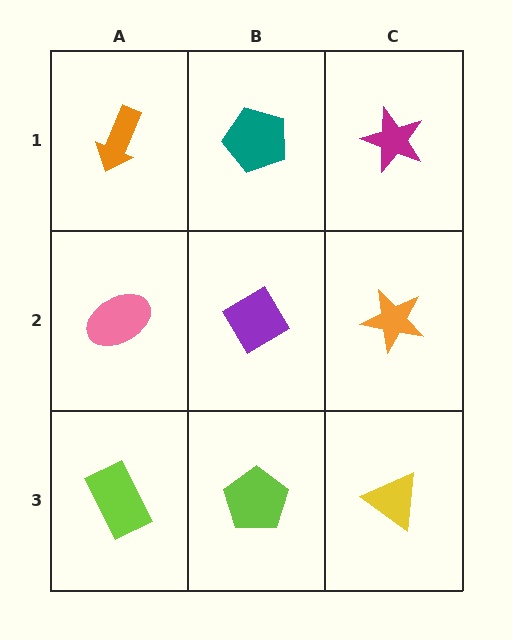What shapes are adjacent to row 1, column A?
A pink ellipse (row 2, column A), a teal pentagon (row 1, column B).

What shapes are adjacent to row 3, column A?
A pink ellipse (row 2, column A), a lime pentagon (row 3, column B).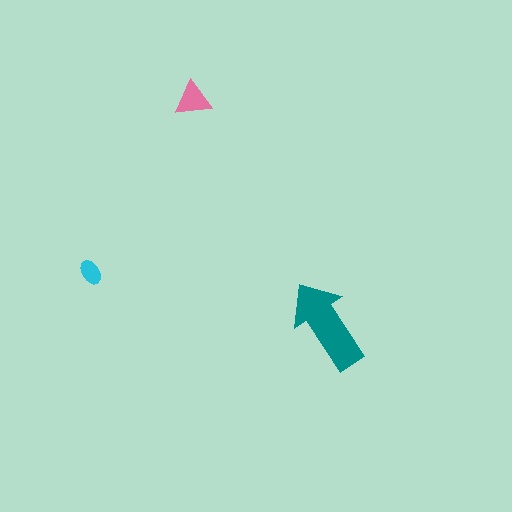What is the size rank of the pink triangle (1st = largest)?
2nd.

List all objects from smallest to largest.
The cyan ellipse, the pink triangle, the teal arrow.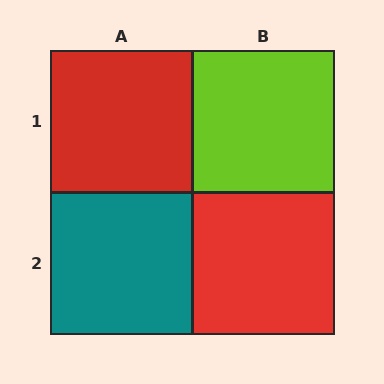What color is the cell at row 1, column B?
Lime.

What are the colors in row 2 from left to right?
Teal, red.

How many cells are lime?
1 cell is lime.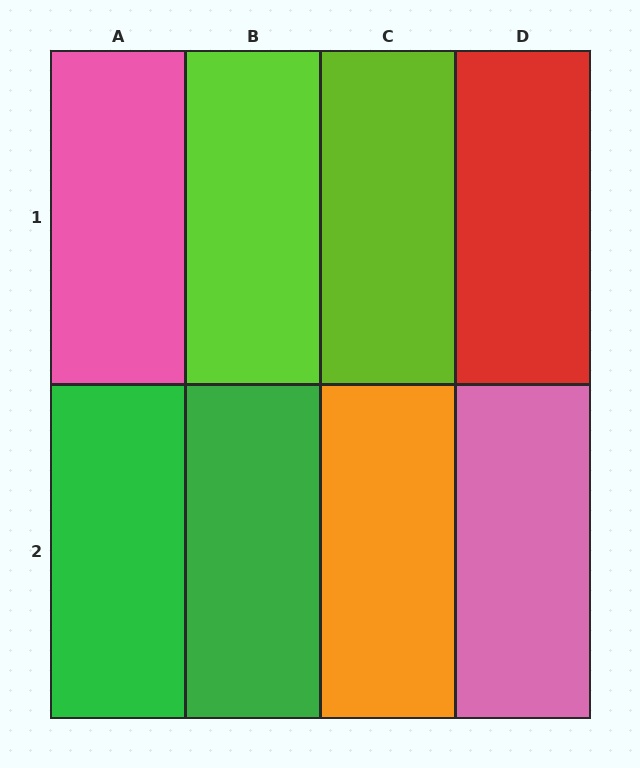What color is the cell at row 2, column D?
Pink.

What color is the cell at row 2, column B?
Green.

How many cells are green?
2 cells are green.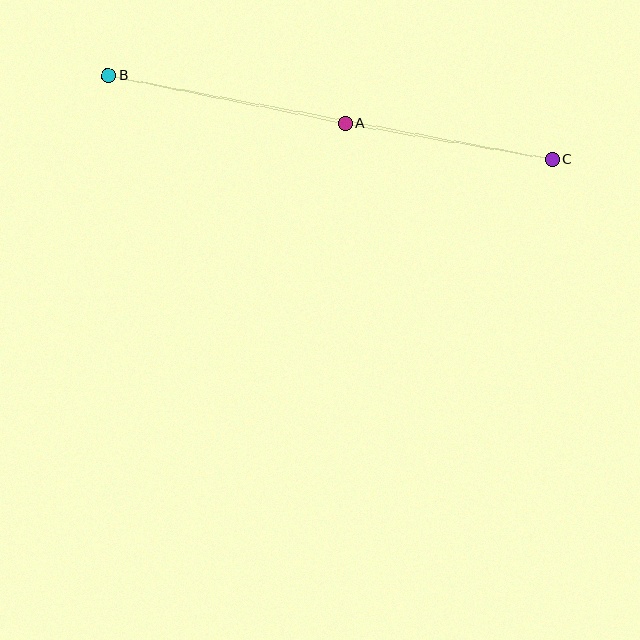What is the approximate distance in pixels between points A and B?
The distance between A and B is approximately 242 pixels.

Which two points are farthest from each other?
Points B and C are farthest from each other.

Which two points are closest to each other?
Points A and C are closest to each other.